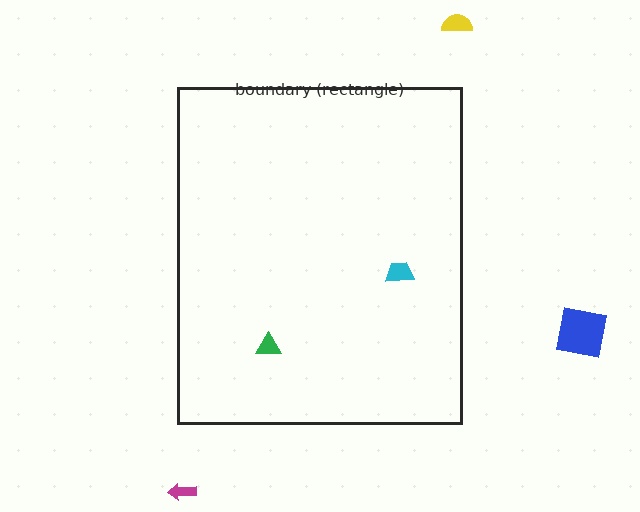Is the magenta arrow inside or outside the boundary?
Outside.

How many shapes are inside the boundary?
2 inside, 3 outside.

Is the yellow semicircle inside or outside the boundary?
Outside.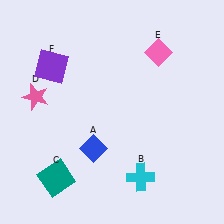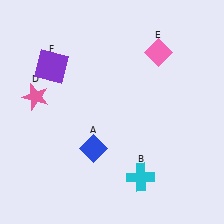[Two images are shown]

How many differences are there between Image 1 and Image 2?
There is 1 difference between the two images.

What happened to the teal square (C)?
The teal square (C) was removed in Image 2. It was in the bottom-left area of Image 1.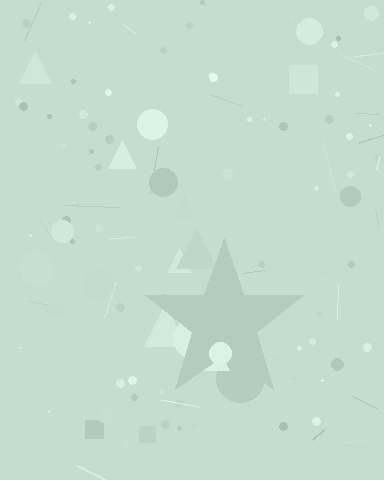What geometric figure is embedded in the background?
A star is embedded in the background.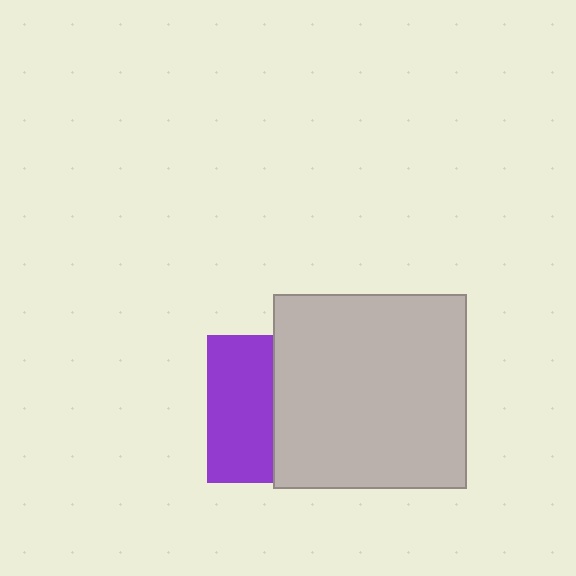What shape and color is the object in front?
The object in front is a light gray square.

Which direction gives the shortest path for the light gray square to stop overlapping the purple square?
Moving right gives the shortest separation.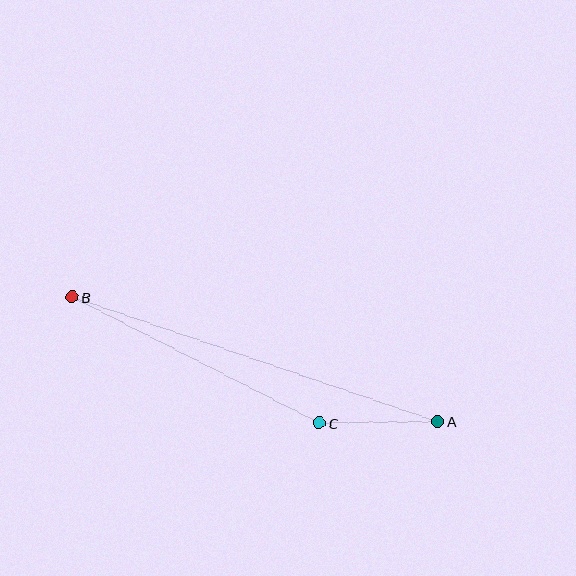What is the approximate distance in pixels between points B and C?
The distance between B and C is approximately 278 pixels.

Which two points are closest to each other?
Points A and C are closest to each other.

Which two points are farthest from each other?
Points A and B are farthest from each other.